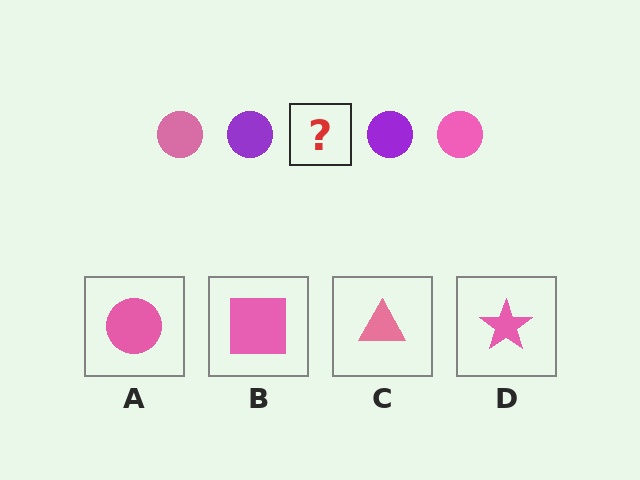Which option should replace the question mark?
Option A.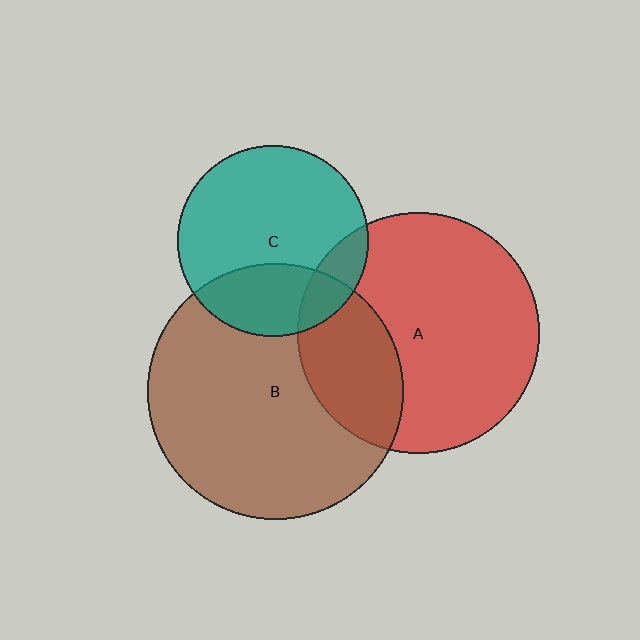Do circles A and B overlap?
Yes.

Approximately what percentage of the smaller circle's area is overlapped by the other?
Approximately 30%.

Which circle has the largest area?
Circle B (brown).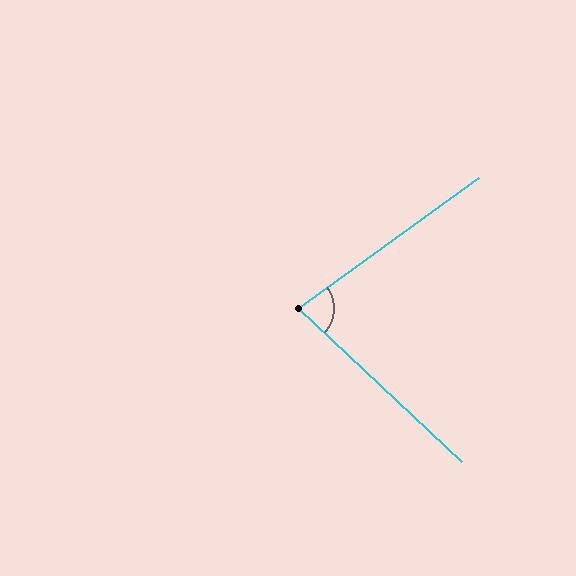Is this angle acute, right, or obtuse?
It is acute.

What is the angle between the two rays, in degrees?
Approximately 79 degrees.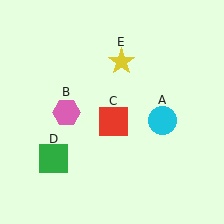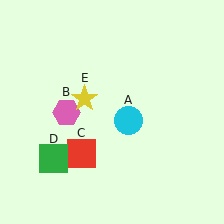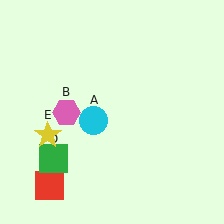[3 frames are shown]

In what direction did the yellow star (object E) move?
The yellow star (object E) moved down and to the left.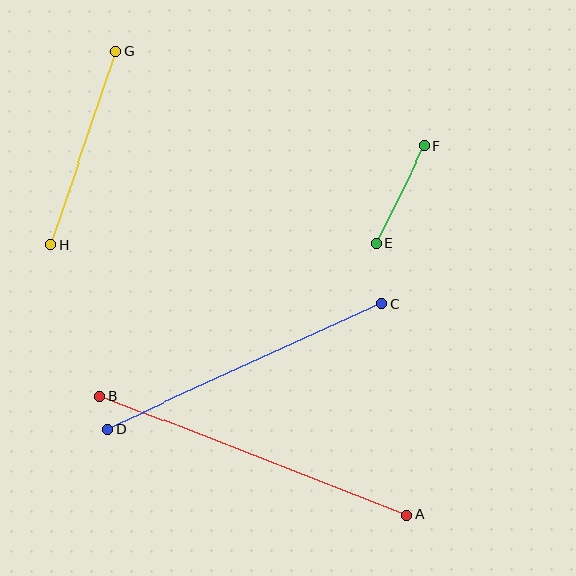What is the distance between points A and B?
The distance is approximately 329 pixels.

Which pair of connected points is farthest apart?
Points A and B are farthest apart.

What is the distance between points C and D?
The distance is approximately 302 pixels.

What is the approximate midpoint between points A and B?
The midpoint is at approximately (254, 455) pixels.